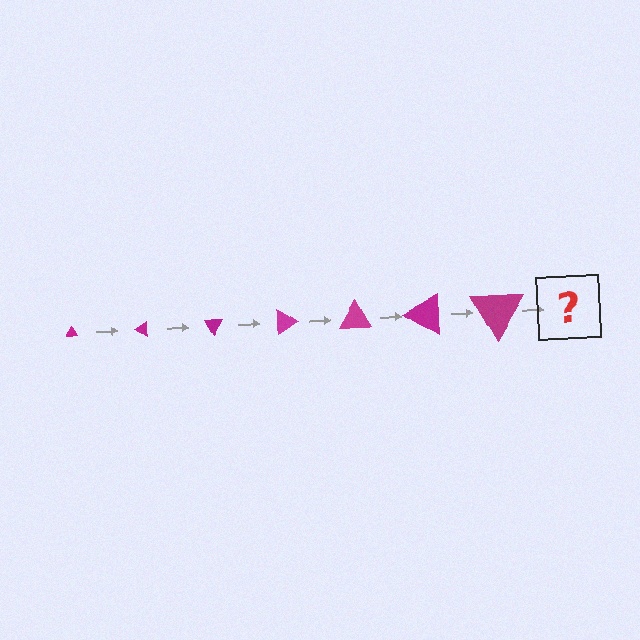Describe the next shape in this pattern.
It should be a triangle, larger than the previous one and rotated 210 degrees from the start.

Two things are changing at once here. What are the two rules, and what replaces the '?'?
The two rules are that the triangle grows larger each step and it rotates 30 degrees each step. The '?' should be a triangle, larger than the previous one and rotated 210 degrees from the start.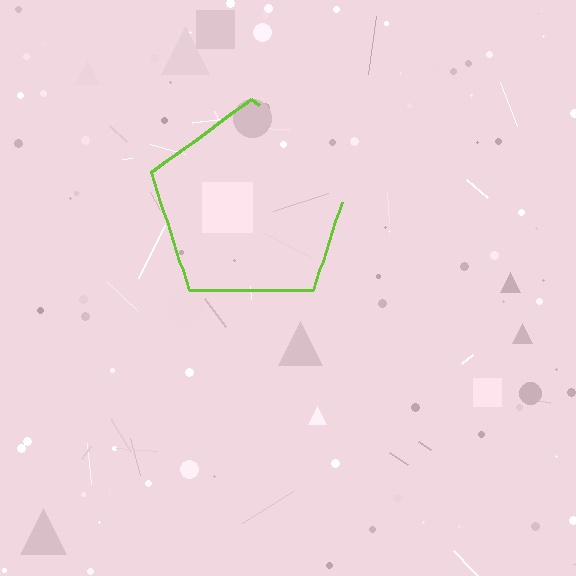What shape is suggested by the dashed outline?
The dashed outline suggests a pentagon.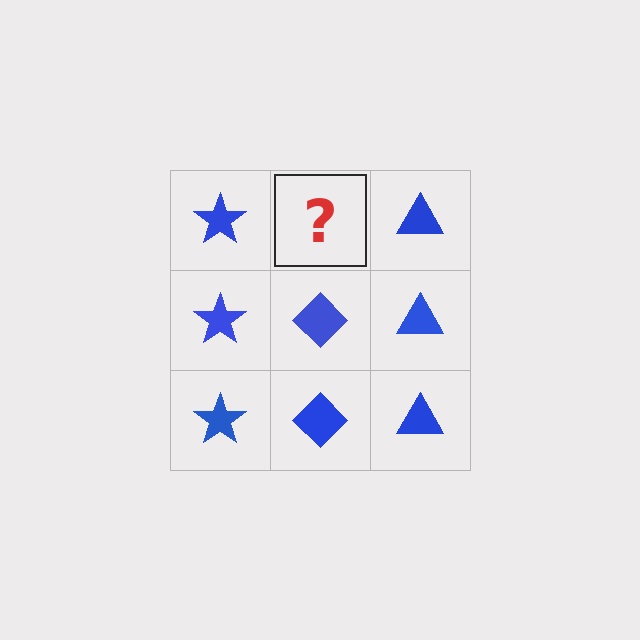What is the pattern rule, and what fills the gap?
The rule is that each column has a consistent shape. The gap should be filled with a blue diamond.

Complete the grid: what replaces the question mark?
The question mark should be replaced with a blue diamond.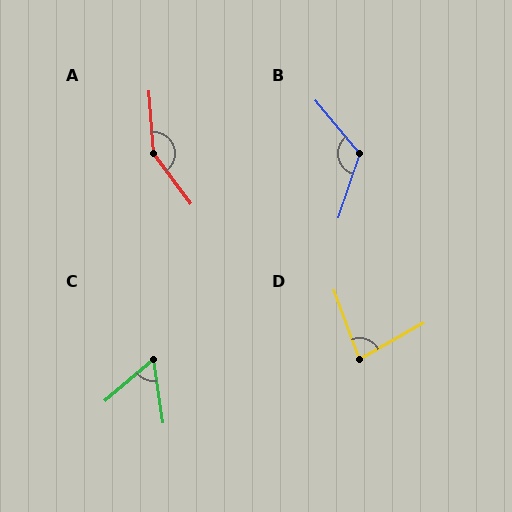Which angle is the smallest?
C, at approximately 58 degrees.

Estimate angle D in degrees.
Approximately 81 degrees.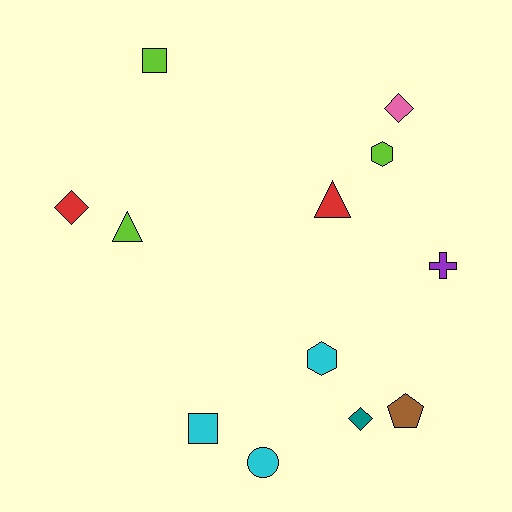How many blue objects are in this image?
There are no blue objects.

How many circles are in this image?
There is 1 circle.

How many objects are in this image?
There are 12 objects.